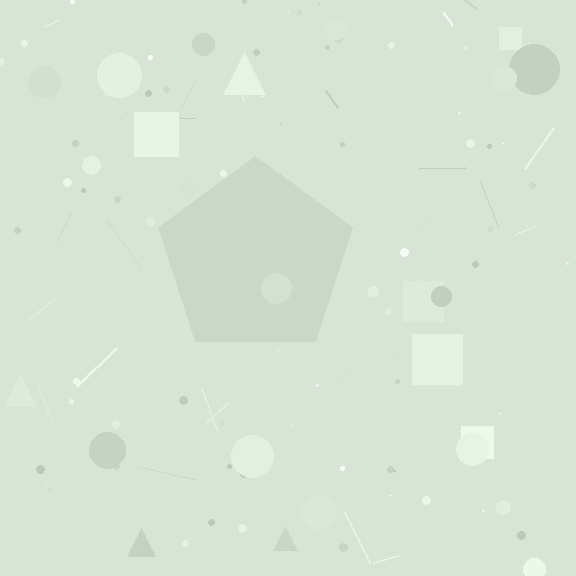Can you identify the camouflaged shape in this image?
The camouflaged shape is a pentagon.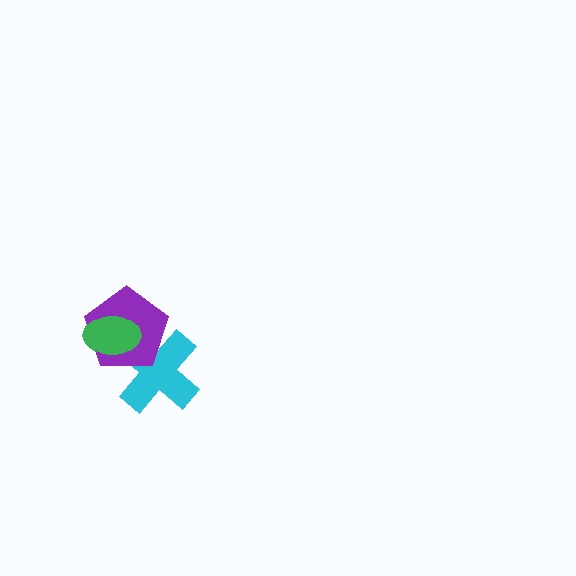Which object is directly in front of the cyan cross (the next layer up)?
The purple pentagon is directly in front of the cyan cross.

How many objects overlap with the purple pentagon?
2 objects overlap with the purple pentagon.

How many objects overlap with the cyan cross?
2 objects overlap with the cyan cross.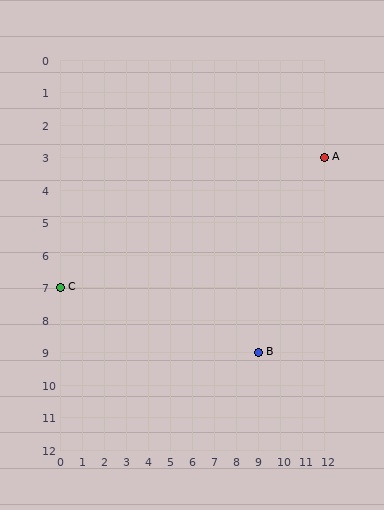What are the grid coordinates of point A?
Point A is at grid coordinates (12, 3).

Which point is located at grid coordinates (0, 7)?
Point C is at (0, 7).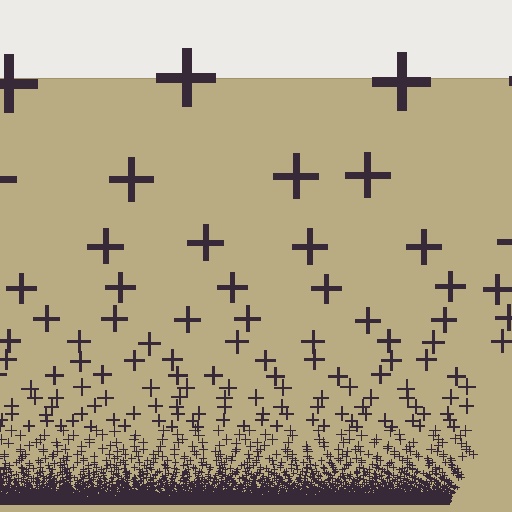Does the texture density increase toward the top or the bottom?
Density increases toward the bottom.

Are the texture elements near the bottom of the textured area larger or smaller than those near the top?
Smaller. The gradient is inverted — elements near the bottom are smaller and denser.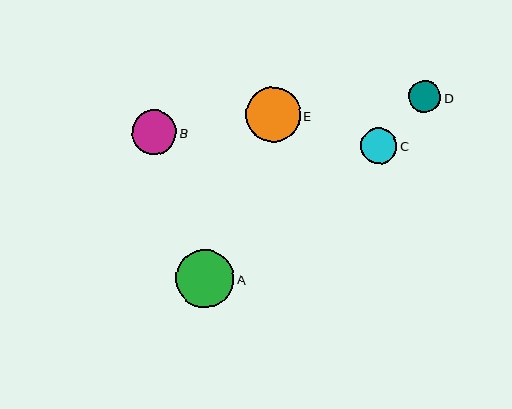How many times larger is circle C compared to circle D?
Circle C is approximately 1.1 times the size of circle D.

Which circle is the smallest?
Circle D is the smallest with a size of approximately 33 pixels.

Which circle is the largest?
Circle A is the largest with a size of approximately 58 pixels.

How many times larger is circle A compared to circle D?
Circle A is approximately 1.8 times the size of circle D.